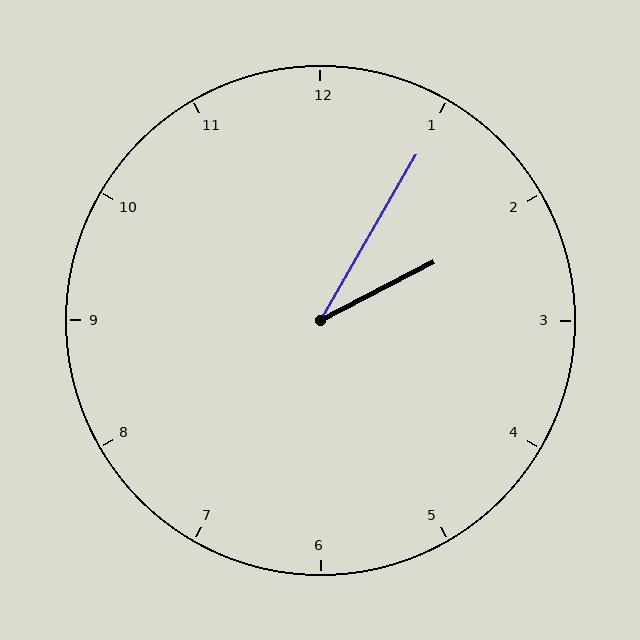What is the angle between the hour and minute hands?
Approximately 32 degrees.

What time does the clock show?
2:05.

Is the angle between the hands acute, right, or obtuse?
It is acute.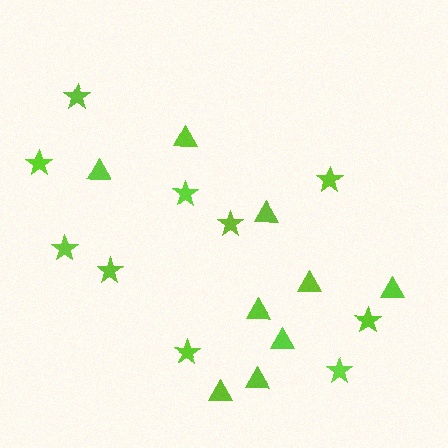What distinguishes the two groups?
There are 2 groups: one group of triangles (9) and one group of stars (10).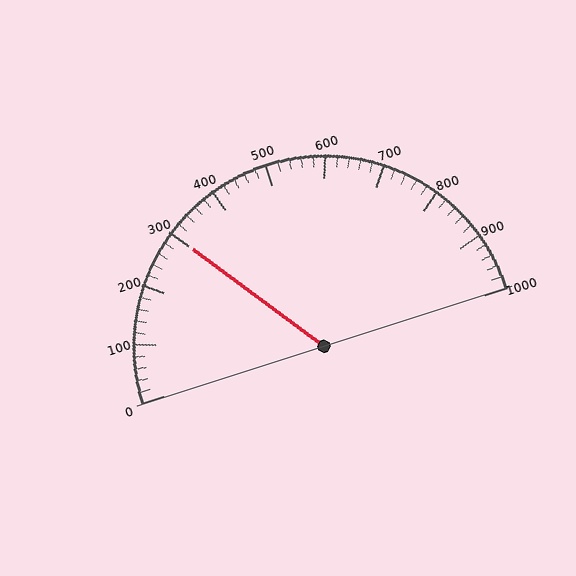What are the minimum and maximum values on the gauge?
The gauge ranges from 0 to 1000.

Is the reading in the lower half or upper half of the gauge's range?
The reading is in the lower half of the range (0 to 1000).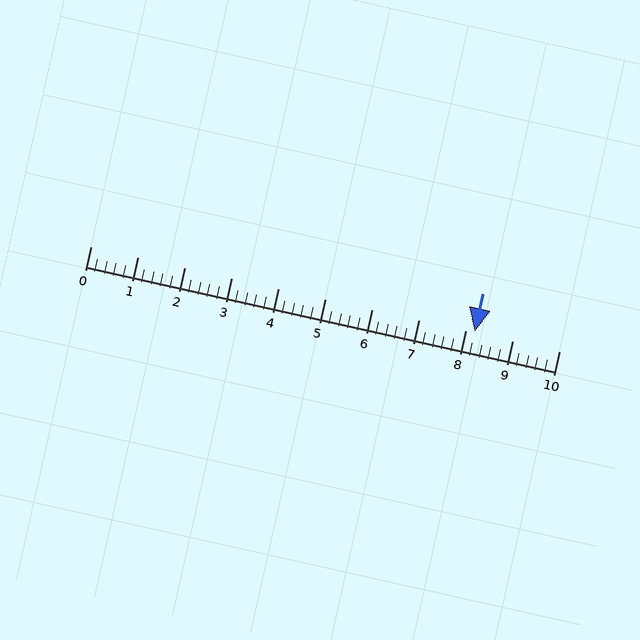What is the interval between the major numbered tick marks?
The major tick marks are spaced 1 units apart.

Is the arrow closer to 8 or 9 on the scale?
The arrow is closer to 8.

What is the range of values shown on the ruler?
The ruler shows values from 0 to 10.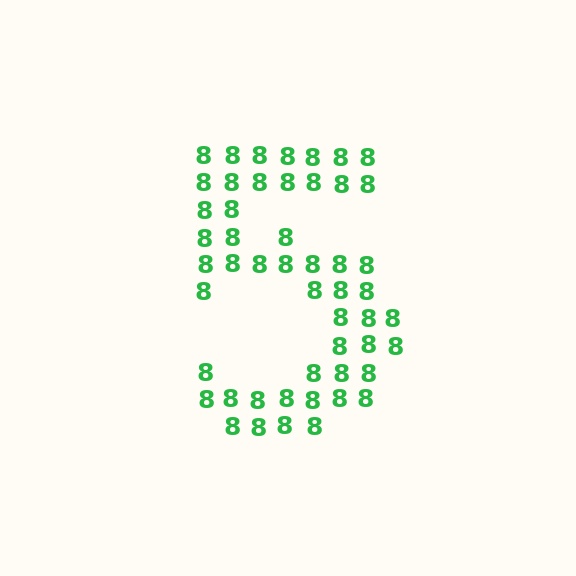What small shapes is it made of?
It is made of small digit 8's.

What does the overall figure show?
The overall figure shows the digit 5.